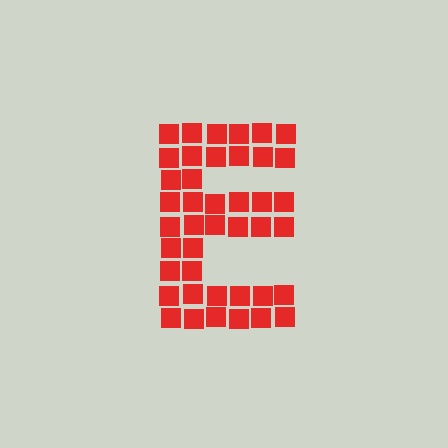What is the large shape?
The large shape is the letter E.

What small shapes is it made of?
It is made of small squares.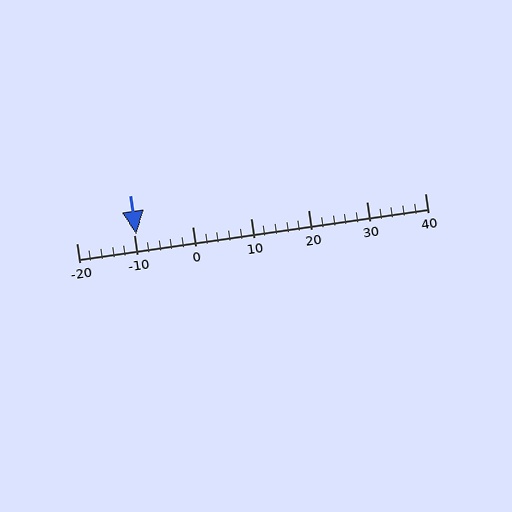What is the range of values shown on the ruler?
The ruler shows values from -20 to 40.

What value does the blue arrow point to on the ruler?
The blue arrow points to approximately -10.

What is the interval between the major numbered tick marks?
The major tick marks are spaced 10 units apart.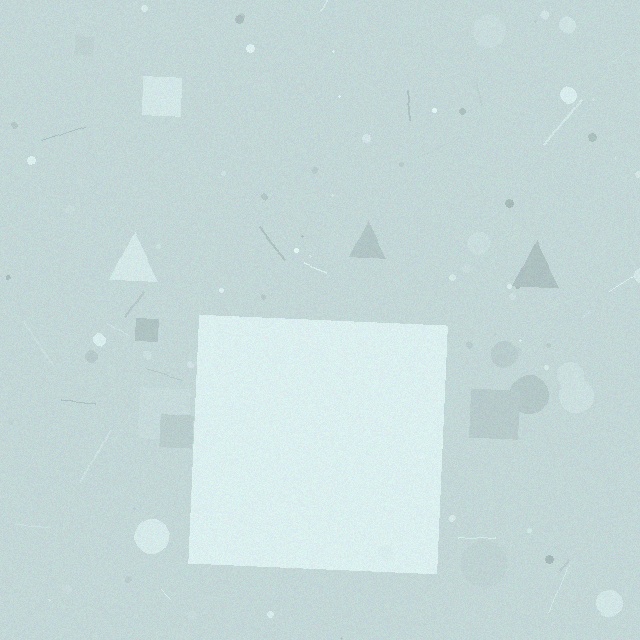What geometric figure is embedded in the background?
A square is embedded in the background.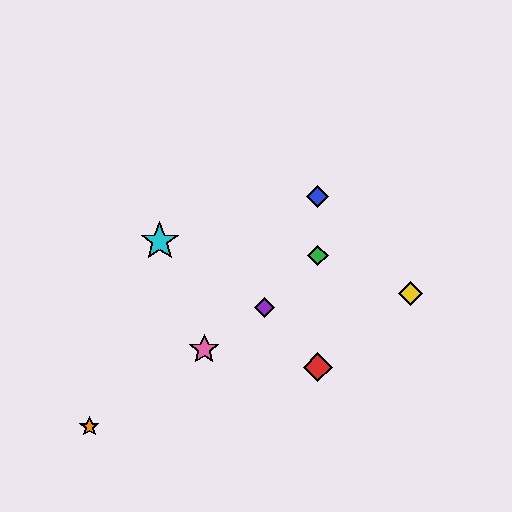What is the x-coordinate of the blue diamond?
The blue diamond is at x≈318.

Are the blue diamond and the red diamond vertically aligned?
Yes, both are at x≈318.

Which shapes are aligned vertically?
The red diamond, the blue diamond, the green diamond are aligned vertically.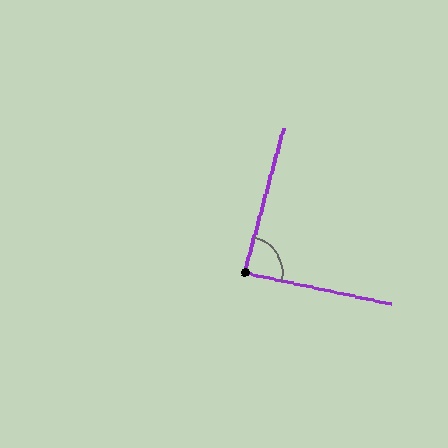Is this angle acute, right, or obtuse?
It is approximately a right angle.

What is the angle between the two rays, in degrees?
Approximately 87 degrees.